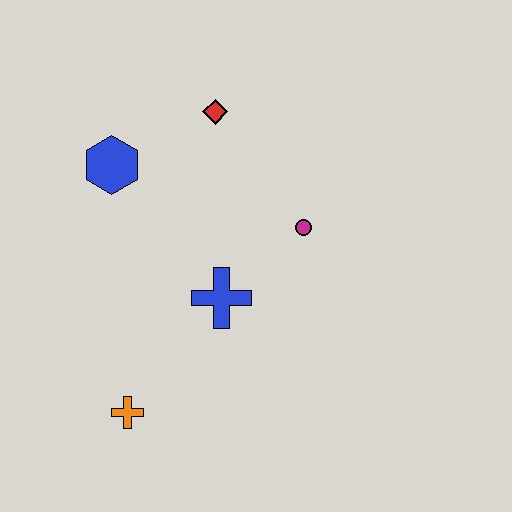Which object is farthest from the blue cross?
The red diamond is farthest from the blue cross.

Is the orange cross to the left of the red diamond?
Yes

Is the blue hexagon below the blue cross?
No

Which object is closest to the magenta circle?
The blue cross is closest to the magenta circle.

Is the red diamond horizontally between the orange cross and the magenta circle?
Yes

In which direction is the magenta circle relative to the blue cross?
The magenta circle is to the right of the blue cross.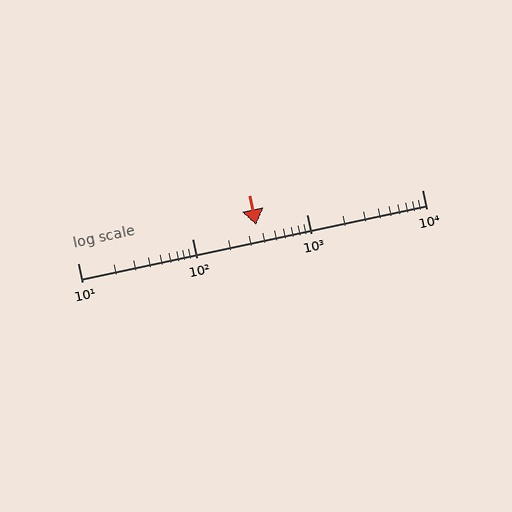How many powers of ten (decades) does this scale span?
The scale spans 3 decades, from 10 to 10000.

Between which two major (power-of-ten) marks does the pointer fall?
The pointer is between 100 and 1000.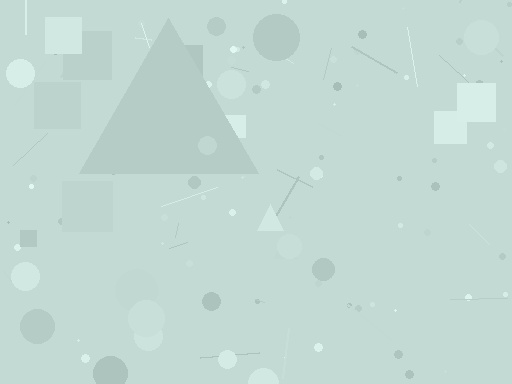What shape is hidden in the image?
A triangle is hidden in the image.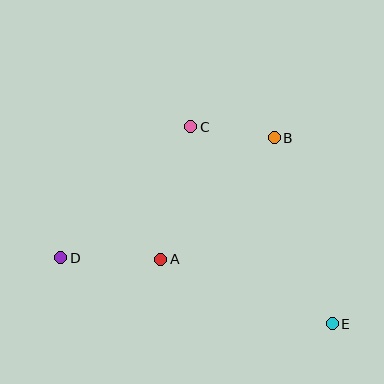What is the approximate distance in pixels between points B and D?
The distance between B and D is approximately 245 pixels.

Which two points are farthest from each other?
Points D and E are farthest from each other.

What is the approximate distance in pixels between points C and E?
The distance between C and E is approximately 242 pixels.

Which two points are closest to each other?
Points B and C are closest to each other.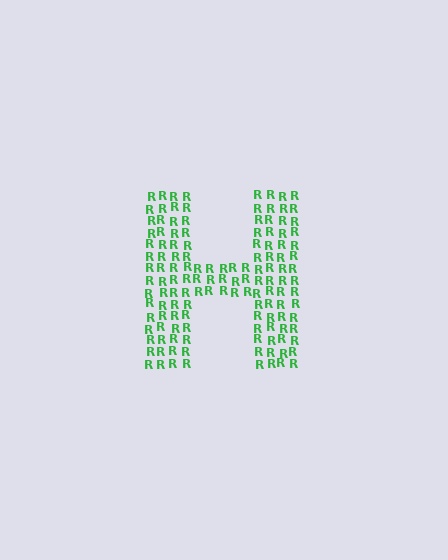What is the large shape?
The large shape is the letter H.